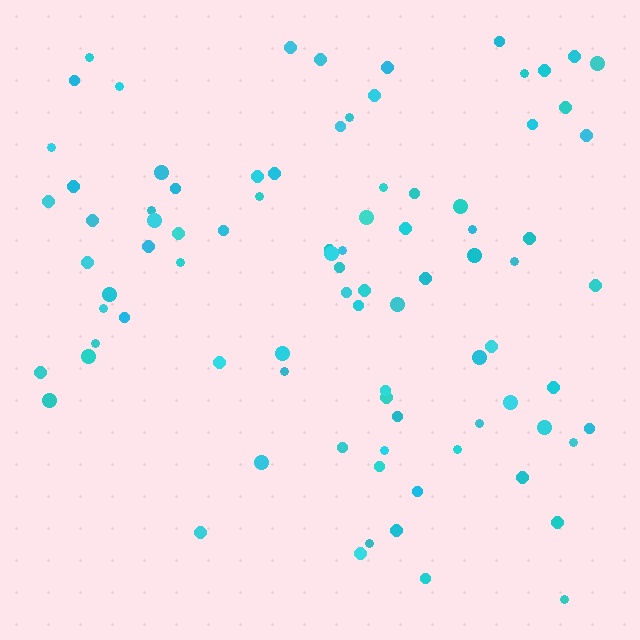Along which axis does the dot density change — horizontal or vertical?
Vertical.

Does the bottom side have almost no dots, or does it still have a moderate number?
Still a moderate number, just noticeably fewer than the top.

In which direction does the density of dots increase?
From bottom to top, with the top side densest.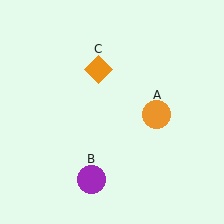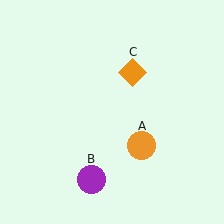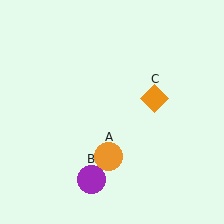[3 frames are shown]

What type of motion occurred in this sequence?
The orange circle (object A), orange diamond (object C) rotated clockwise around the center of the scene.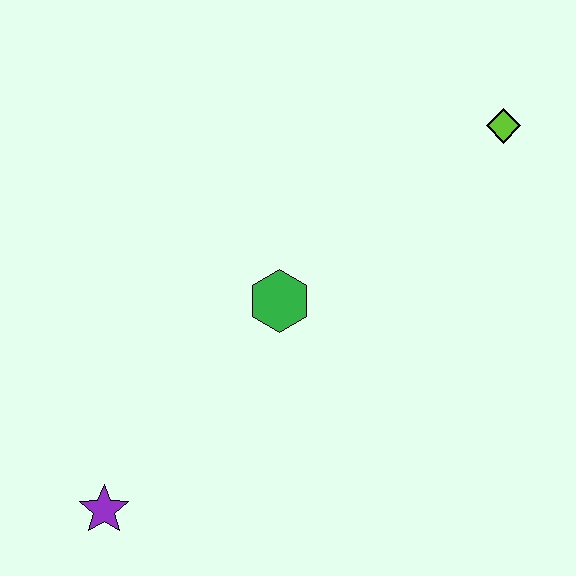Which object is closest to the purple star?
The green hexagon is closest to the purple star.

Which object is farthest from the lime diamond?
The purple star is farthest from the lime diamond.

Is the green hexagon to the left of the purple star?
No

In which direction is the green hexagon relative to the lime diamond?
The green hexagon is to the left of the lime diamond.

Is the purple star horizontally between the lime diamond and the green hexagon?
No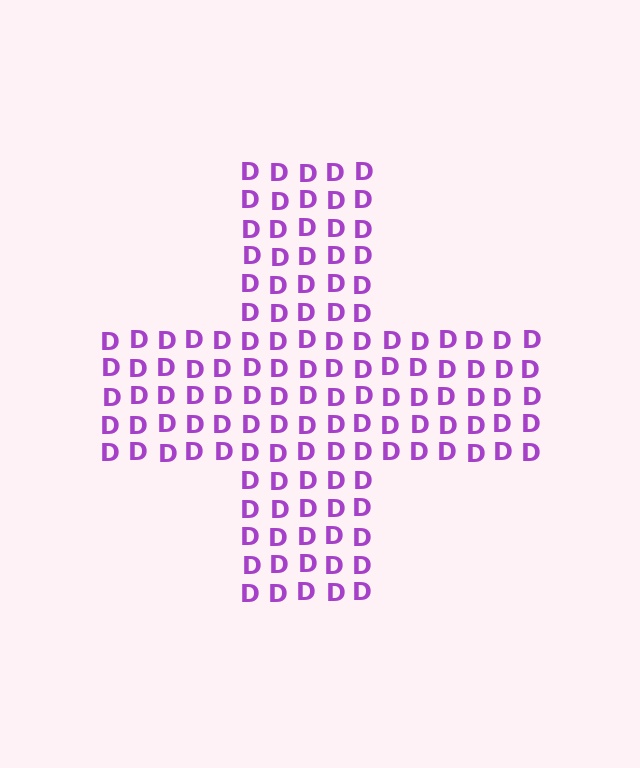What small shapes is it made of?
It is made of small letter D's.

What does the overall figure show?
The overall figure shows a cross.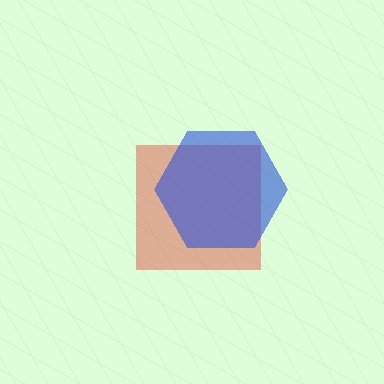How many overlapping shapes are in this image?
There are 2 overlapping shapes in the image.